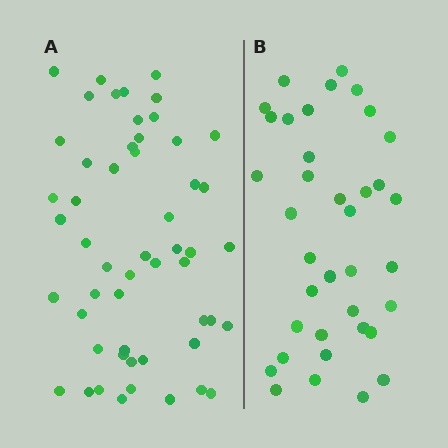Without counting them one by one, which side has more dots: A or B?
Region A (the left region) has more dots.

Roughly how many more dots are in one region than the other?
Region A has approximately 15 more dots than region B.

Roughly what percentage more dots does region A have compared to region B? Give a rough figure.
About 45% more.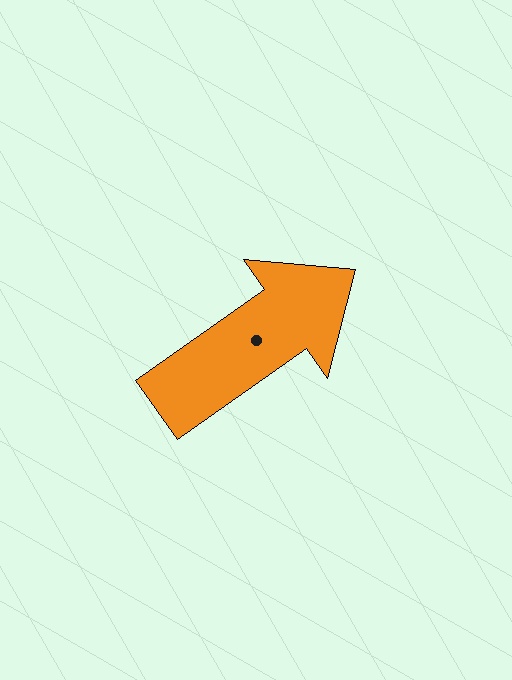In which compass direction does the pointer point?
Northeast.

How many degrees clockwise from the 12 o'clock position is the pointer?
Approximately 55 degrees.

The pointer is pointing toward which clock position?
Roughly 2 o'clock.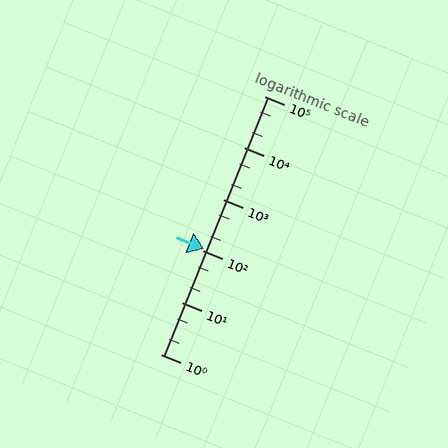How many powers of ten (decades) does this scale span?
The scale spans 5 decades, from 1 to 100000.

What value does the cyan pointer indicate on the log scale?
The pointer indicates approximately 110.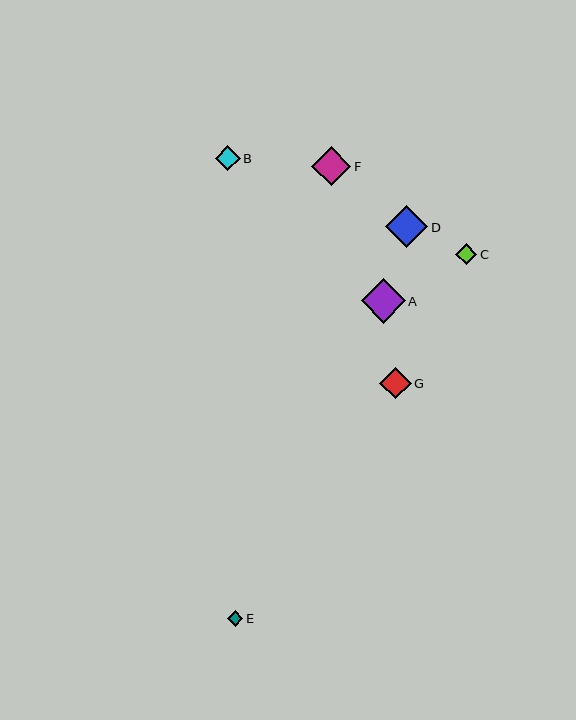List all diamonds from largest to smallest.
From largest to smallest: A, D, F, G, B, C, E.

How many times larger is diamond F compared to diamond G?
Diamond F is approximately 1.2 times the size of diamond G.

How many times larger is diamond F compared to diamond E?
Diamond F is approximately 2.5 times the size of diamond E.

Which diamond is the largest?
Diamond A is the largest with a size of approximately 44 pixels.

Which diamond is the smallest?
Diamond E is the smallest with a size of approximately 16 pixels.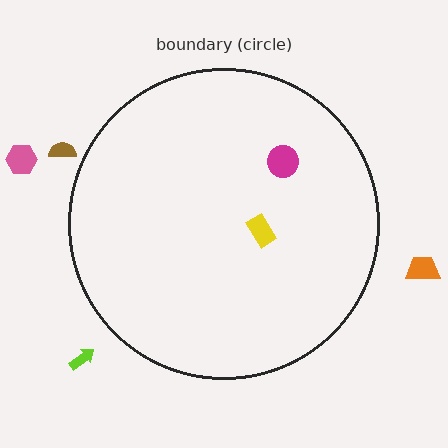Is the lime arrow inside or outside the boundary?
Outside.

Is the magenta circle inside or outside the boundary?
Inside.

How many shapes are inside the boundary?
2 inside, 4 outside.